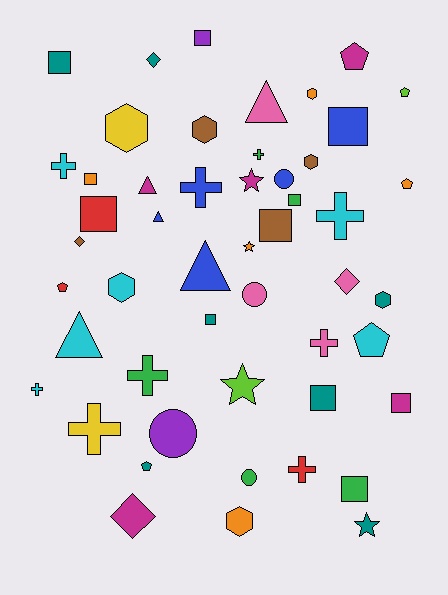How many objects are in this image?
There are 50 objects.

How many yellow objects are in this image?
There are 2 yellow objects.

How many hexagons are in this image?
There are 7 hexagons.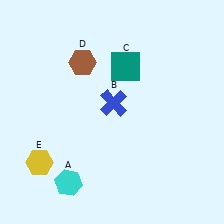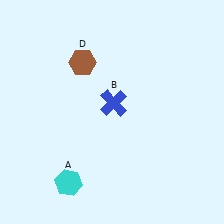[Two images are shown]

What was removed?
The yellow hexagon (E), the teal square (C) were removed in Image 2.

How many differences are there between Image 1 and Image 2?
There are 2 differences between the two images.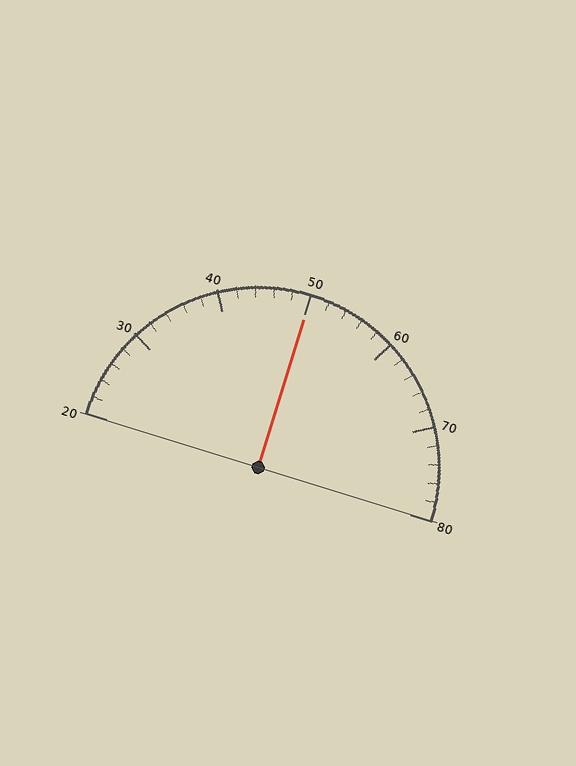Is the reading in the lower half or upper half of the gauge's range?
The reading is in the upper half of the range (20 to 80).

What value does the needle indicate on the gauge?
The needle indicates approximately 50.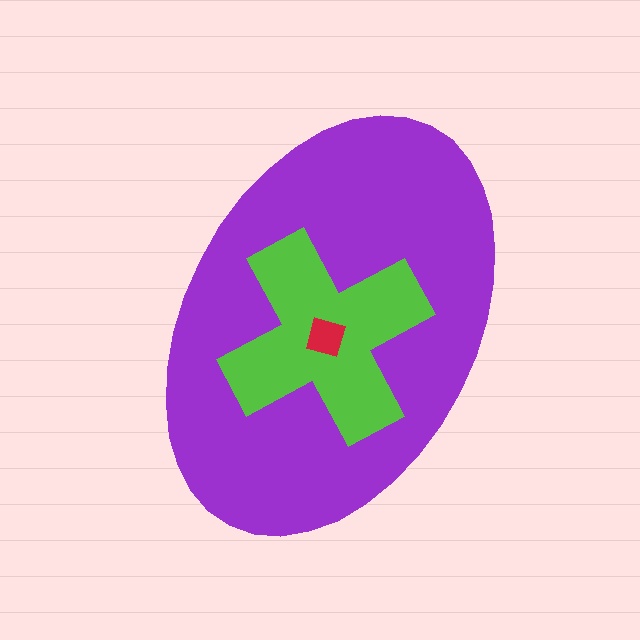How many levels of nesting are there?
3.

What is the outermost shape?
The purple ellipse.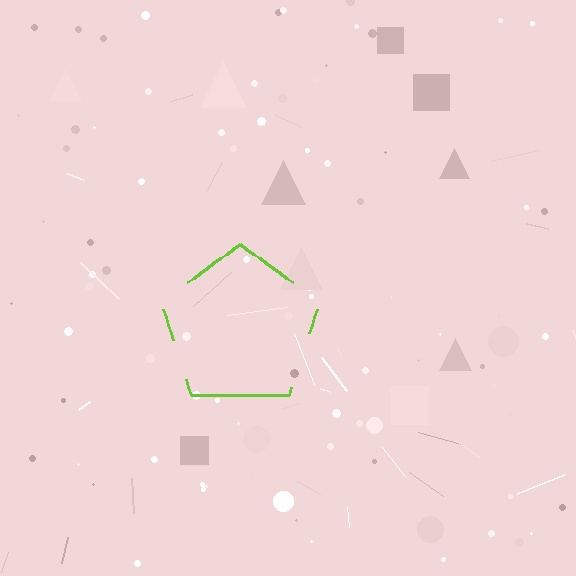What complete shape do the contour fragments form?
The contour fragments form a pentagon.